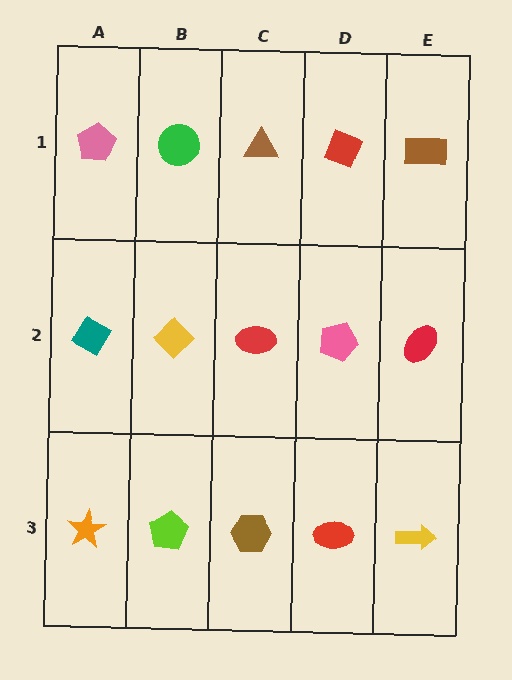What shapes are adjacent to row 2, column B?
A green circle (row 1, column B), a lime pentagon (row 3, column B), a teal diamond (row 2, column A), a red ellipse (row 2, column C).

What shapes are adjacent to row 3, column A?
A teal diamond (row 2, column A), a lime pentagon (row 3, column B).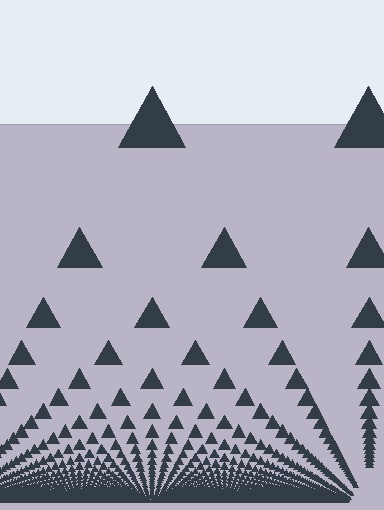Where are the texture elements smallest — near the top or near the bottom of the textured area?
Near the bottom.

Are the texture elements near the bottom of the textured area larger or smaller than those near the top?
Smaller. The gradient is inverted — elements near the bottom are smaller and denser.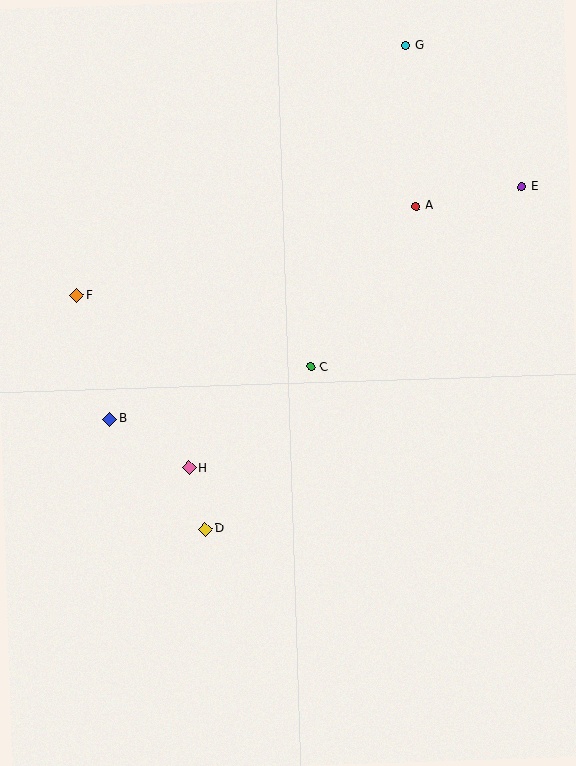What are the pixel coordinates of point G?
Point G is at (406, 45).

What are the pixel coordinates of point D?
Point D is at (205, 529).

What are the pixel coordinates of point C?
Point C is at (311, 367).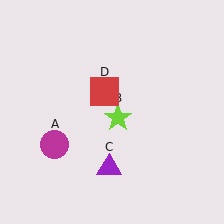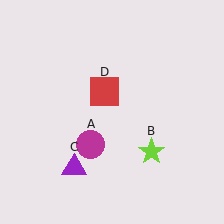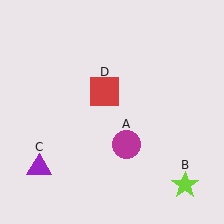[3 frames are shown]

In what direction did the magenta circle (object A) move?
The magenta circle (object A) moved right.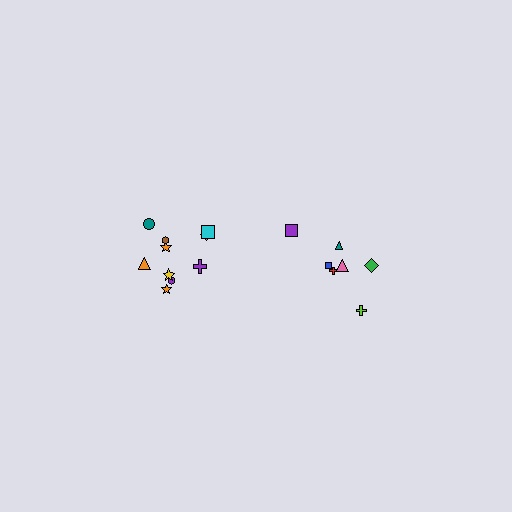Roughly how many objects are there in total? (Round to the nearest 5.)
Roughly 15 objects in total.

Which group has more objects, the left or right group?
The left group.